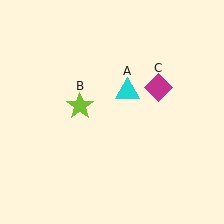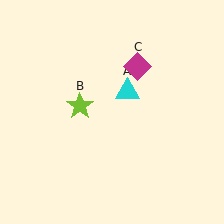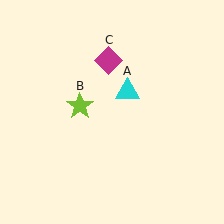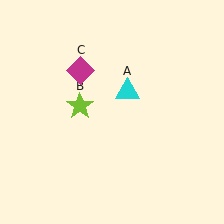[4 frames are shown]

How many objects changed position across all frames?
1 object changed position: magenta diamond (object C).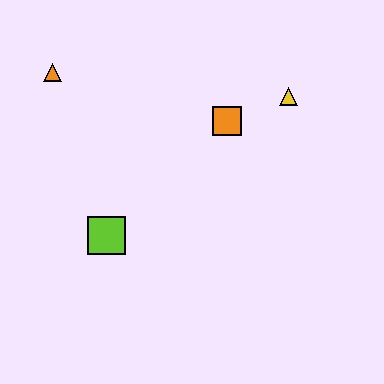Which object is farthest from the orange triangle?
The yellow triangle is farthest from the orange triangle.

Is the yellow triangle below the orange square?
No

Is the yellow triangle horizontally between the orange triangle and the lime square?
No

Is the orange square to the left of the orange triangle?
No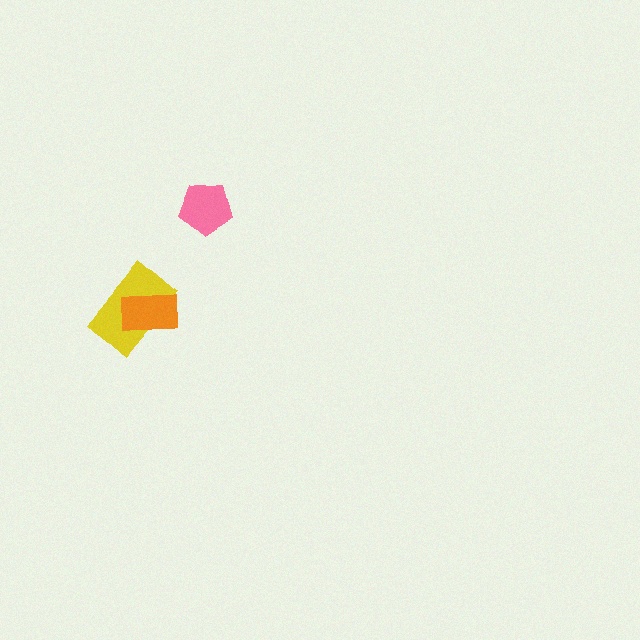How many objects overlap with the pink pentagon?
0 objects overlap with the pink pentagon.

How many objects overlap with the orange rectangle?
1 object overlaps with the orange rectangle.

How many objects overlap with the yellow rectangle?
1 object overlaps with the yellow rectangle.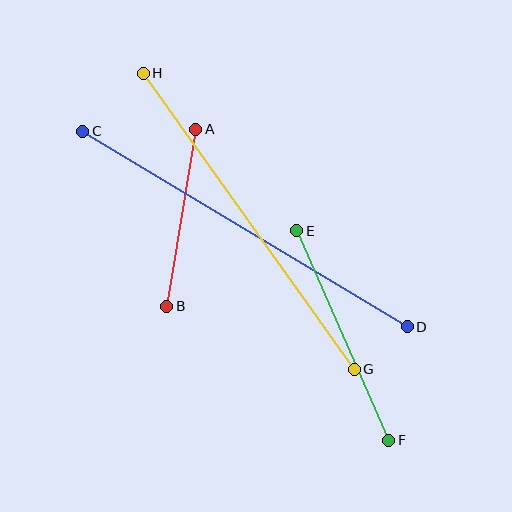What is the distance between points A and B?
The distance is approximately 180 pixels.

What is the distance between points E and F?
The distance is approximately 229 pixels.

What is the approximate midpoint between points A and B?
The midpoint is at approximately (181, 218) pixels.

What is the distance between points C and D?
The distance is approximately 379 pixels.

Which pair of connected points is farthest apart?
Points C and D are farthest apart.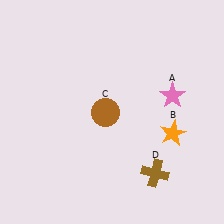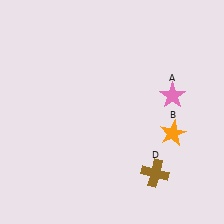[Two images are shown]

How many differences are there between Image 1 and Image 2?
There is 1 difference between the two images.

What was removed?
The brown circle (C) was removed in Image 2.